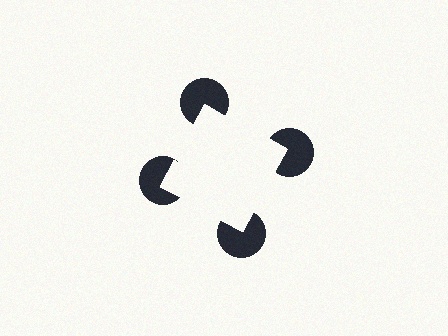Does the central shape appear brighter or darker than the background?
It typically appears slightly brighter than the background, even though no actual brightness change is drawn.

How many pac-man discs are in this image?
There are 4 — one at each vertex of the illusory square.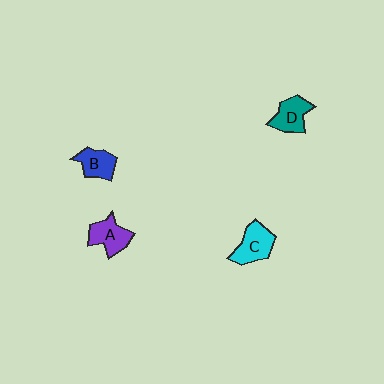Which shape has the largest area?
Shape C (cyan).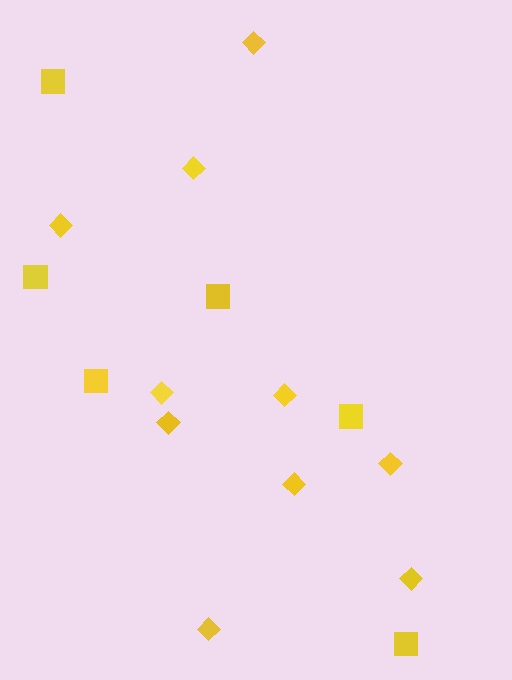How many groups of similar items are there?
There are 2 groups: one group of squares (6) and one group of diamonds (10).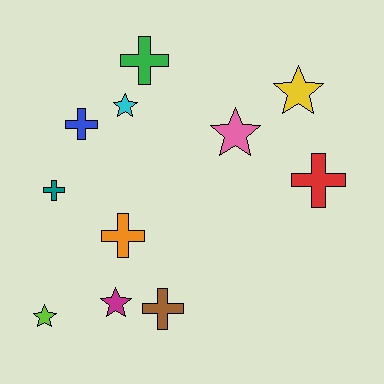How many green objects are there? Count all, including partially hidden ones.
There is 1 green object.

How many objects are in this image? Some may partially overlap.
There are 11 objects.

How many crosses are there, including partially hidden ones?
There are 6 crosses.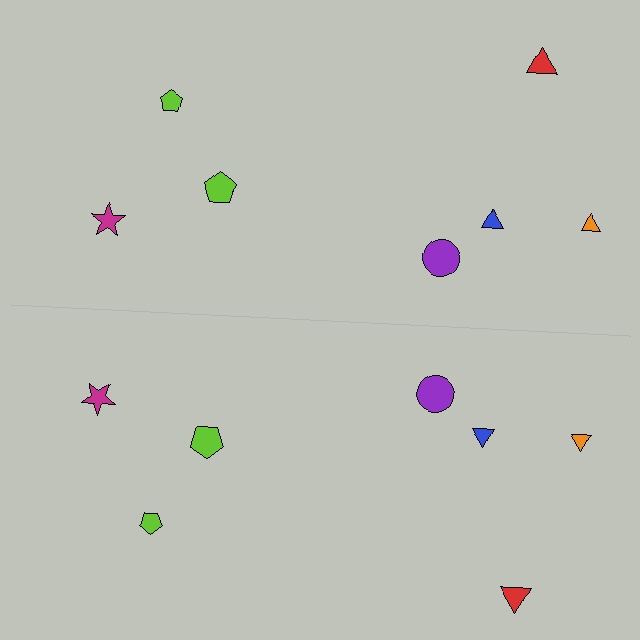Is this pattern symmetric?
Yes, this pattern has bilateral (reflection) symmetry.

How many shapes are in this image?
There are 14 shapes in this image.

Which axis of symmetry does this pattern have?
The pattern has a horizontal axis of symmetry running through the center of the image.